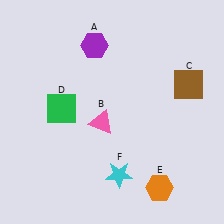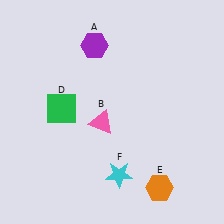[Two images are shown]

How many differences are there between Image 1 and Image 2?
There is 1 difference between the two images.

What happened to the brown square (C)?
The brown square (C) was removed in Image 2. It was in the top-right area of Image 1.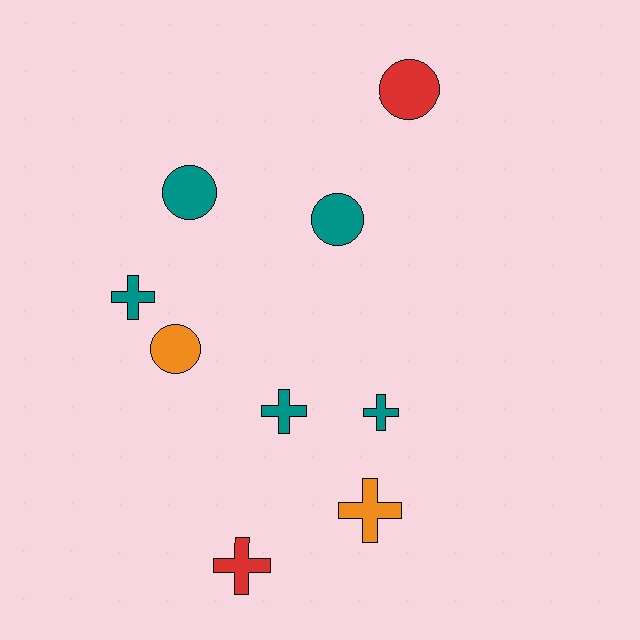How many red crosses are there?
There is 1 red cross.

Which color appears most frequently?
Teal, with 5 objects.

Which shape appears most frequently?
Cross, with 5 objects.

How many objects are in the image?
There are 9 objects.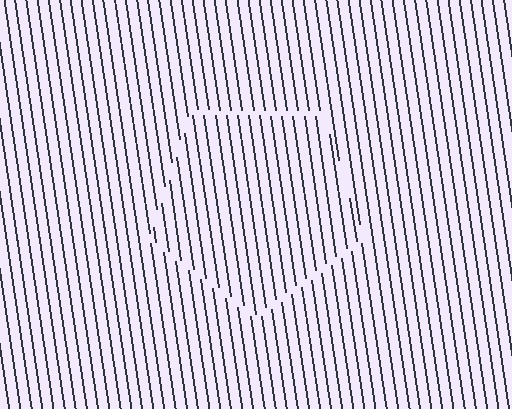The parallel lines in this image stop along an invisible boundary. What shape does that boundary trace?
An illusory pentagon. The interior of the shape contains the same grating, shifted by half a period — the contour is defined by the phase discontinuity where line-ends from the inner and outer gratings abut.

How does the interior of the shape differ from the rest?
The interior of the shape contains the same grating, shifted by half a period — the contour is defined by the phase discontinuity where line-ends from the inner and outer gratings abut.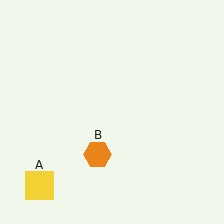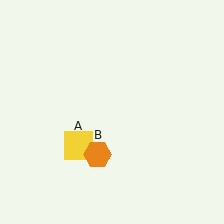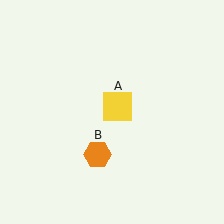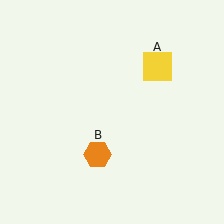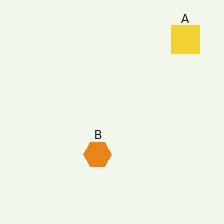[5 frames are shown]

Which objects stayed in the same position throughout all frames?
Orange hexagon (object B) remained stationary.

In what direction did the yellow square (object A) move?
The yellow square (object A) moved up and to the right.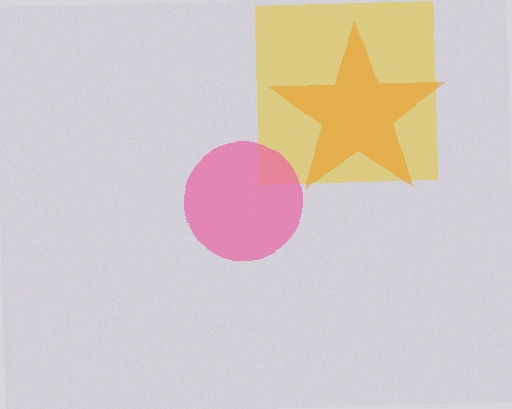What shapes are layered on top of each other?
The layered shapes are: a yellow square, a pink circle, an orange star.